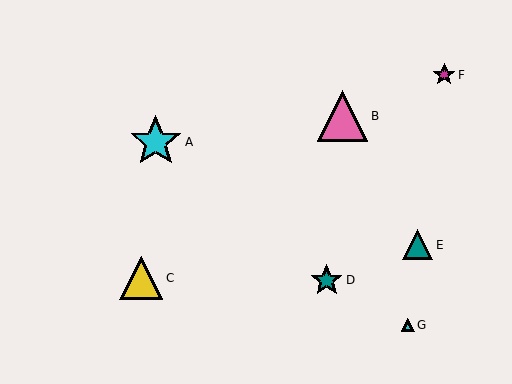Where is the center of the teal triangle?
The center of the teal triangle is at (418, 245).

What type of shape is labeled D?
Shape D is a teal star.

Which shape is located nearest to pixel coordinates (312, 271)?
The teal star (labeled D) at (327, 280) is nearest to that location.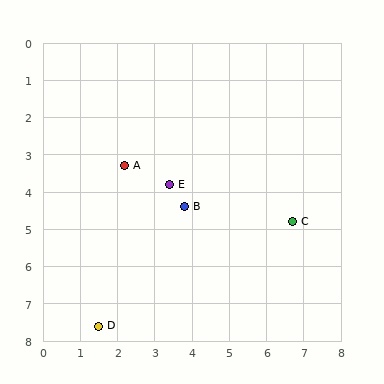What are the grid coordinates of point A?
Point A is at approximately (2.2, 3.3).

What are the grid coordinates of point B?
Point B is at approximately (3.8, 4.4).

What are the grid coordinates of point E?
Point E is at approximately (3.4, 3.8).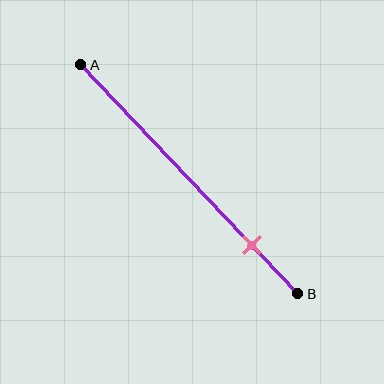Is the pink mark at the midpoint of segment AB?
No, the mark is at about 80% from A, not at the 50% midpoint.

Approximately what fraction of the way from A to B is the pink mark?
The pink mark is approximately 80% of the way from A to B.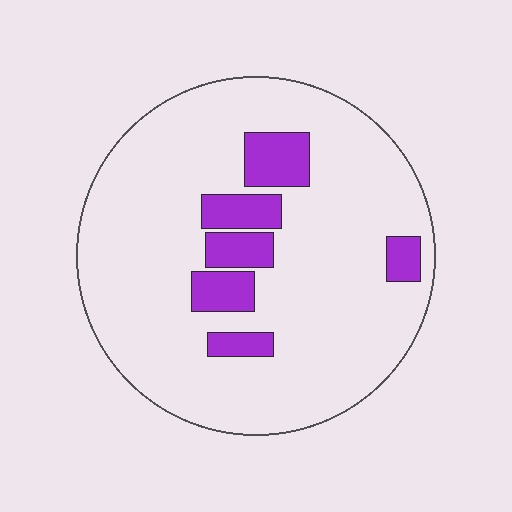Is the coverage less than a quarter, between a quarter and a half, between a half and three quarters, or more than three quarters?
Less than a quarter.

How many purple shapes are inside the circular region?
6.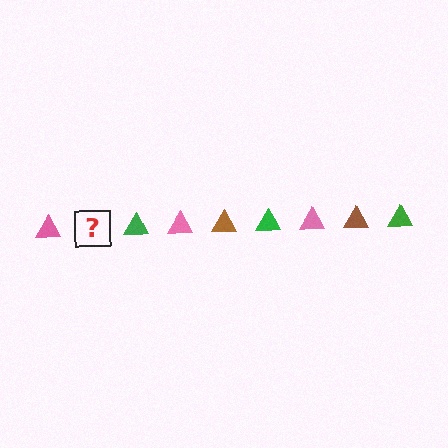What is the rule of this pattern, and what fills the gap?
The rule is that the pattern cycles through pink, brown, green triangles. The gap should be filled with a brown triangle.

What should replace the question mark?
The question mark should be replaced with a brown triangle.